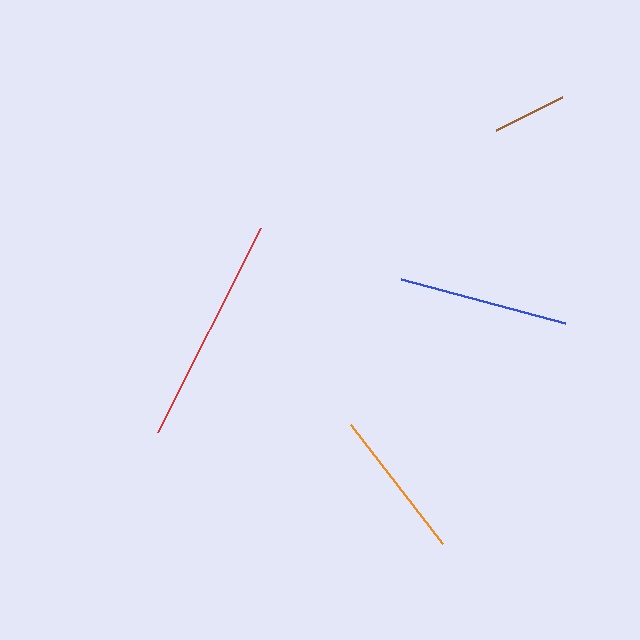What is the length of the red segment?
The red segment is approximately 229 pixels long.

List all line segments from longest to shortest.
From longest to shortest: red, blue, orange, brown.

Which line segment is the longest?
The red line is the longest at approximately 229 pixels.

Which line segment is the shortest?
The brown line is the shortest at approximately 74 pixels.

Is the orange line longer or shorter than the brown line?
The orange line is longer than the brown line.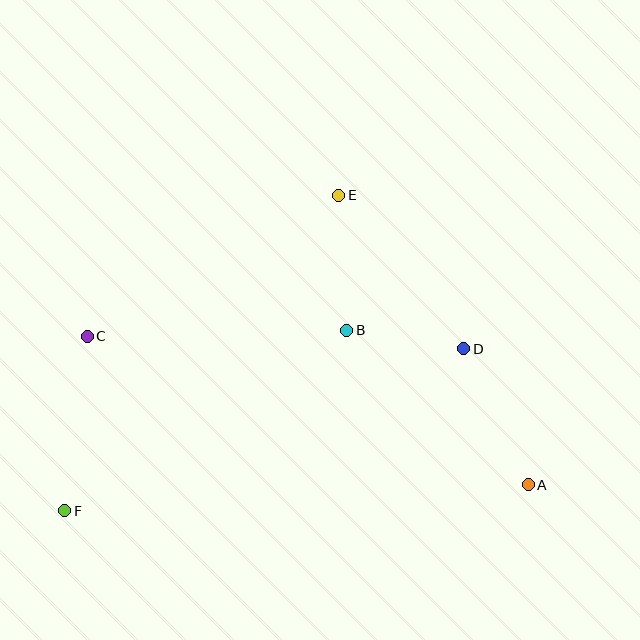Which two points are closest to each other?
Points B and D are closest to each other.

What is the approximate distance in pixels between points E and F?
The distance between E and F is approximately 418 pixels.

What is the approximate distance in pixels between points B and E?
The distance between B and E is approximately 135 pixels.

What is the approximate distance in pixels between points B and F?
The distance between B and F is approximately 335 pixels.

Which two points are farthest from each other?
Points A and C are farthest from each other.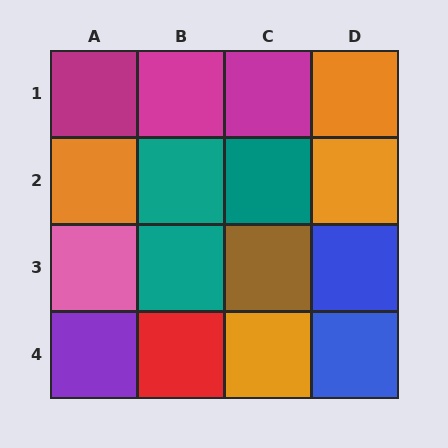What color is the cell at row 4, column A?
Purple.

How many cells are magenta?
3 cells are magenta.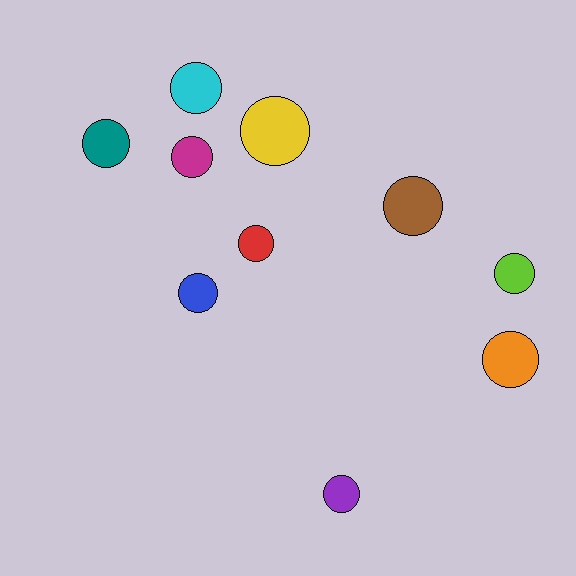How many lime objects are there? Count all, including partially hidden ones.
There is 1 lime object.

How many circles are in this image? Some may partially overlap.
There are 10 circles.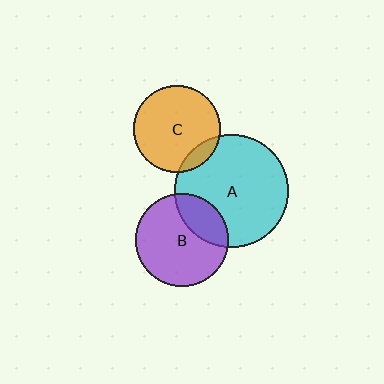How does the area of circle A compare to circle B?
Approximately 1.5 times.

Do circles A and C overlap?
Yes.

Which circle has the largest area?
Circle A (cyan).